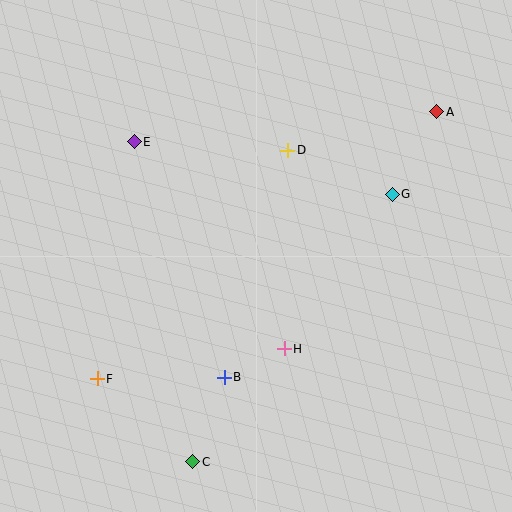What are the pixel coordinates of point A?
Point A is at (437, 112).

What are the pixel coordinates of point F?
Point F is at (97, 379).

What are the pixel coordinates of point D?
Point D is at (288, 150).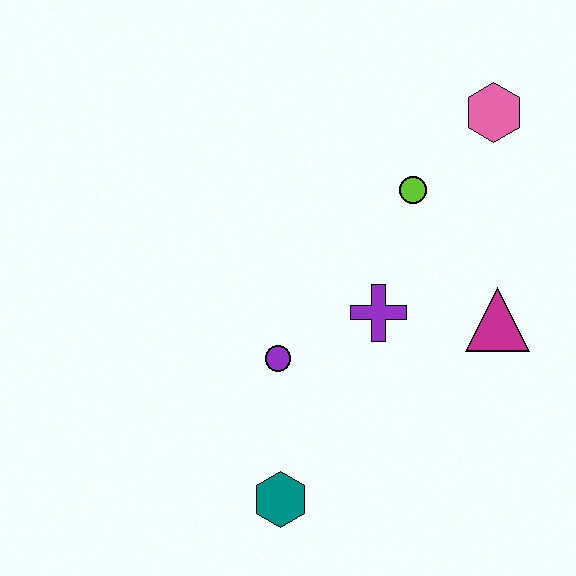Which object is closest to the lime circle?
The pink hexagon is closest to the lime circle.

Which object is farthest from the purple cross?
The pink hexagon is farthest from the purple cross.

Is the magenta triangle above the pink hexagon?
No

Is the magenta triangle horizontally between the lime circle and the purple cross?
No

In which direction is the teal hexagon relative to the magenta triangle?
The teal hexagon is to the left of the magenta triangle.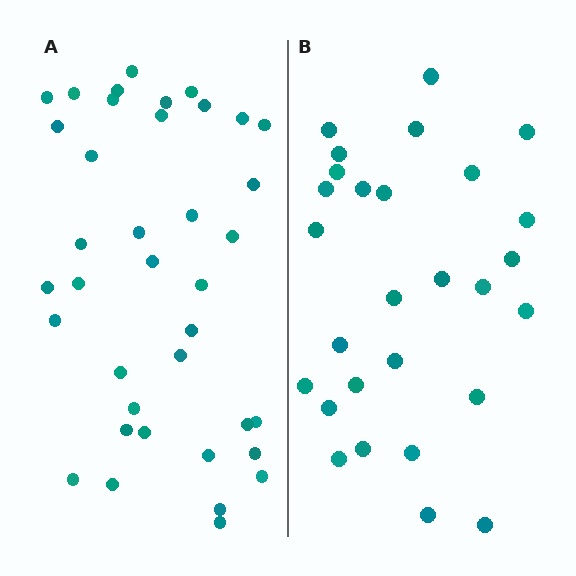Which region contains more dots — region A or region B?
Region A (the left region) has more dots.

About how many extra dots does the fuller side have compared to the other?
Region A has roughly 10 or so more dots than region B.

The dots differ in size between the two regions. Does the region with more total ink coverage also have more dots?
No. Region B has more total ink coverage because its dots are larger, but region A actually contains more individual dots. Total area can be misleading — the number of items is what matters here.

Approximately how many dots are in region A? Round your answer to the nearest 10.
About 40 dots. (The exact count is 38, which rounds to 40.)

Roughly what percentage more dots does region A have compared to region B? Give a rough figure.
About 35% more.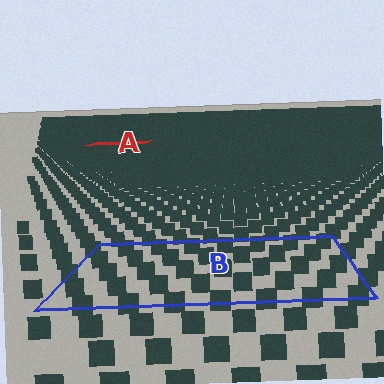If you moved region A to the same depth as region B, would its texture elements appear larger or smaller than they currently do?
They would appear larger. At a closer depth, the same texture elements are projected at a bigger on-screen size.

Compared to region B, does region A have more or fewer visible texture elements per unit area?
Region A has more texture elements per unit area — they are packed more densely because it is farther away.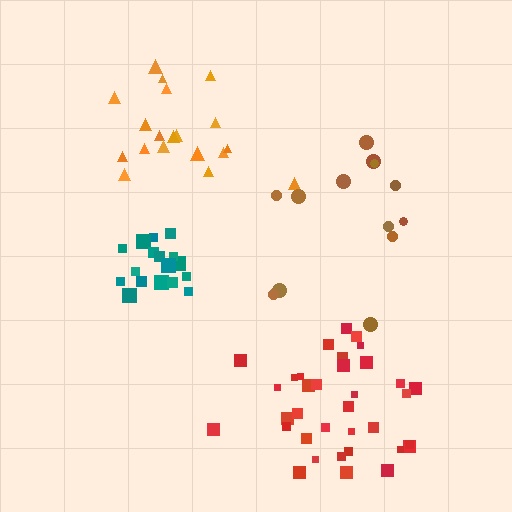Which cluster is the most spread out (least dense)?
Brown.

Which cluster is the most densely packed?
Teal.